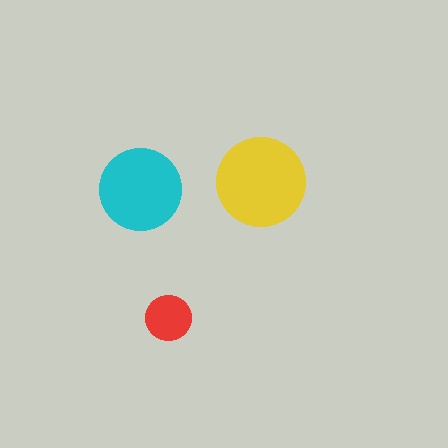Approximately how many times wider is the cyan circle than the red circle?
About 2 times wider.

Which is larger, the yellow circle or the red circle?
The yellow one.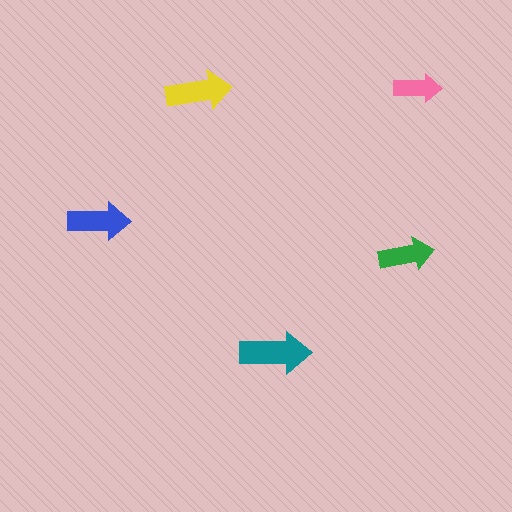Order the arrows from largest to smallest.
the teal one, the yellow one, the blue one, the green one, the pink one.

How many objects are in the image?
There are 5 objects in the image.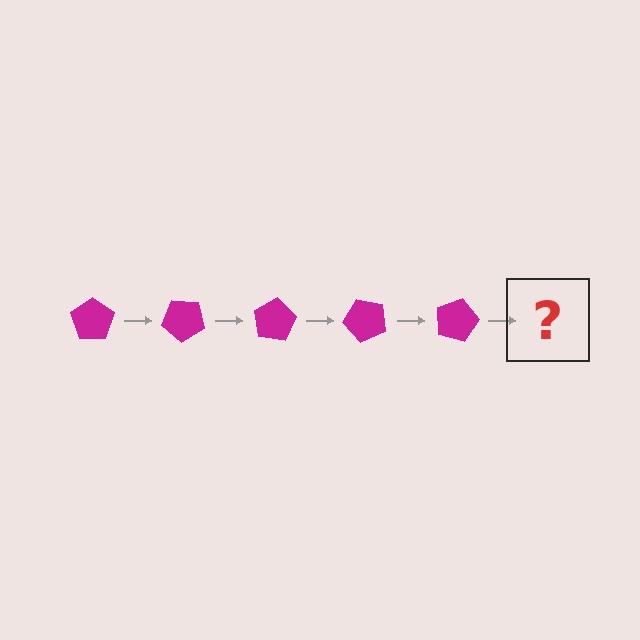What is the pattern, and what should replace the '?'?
The pattern is that the pentagon rotates 40 degrees each step. The '?' should be a magenta pentagon rotated 200 degrees.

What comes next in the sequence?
The next element should be a magenta pentagon rotated 200 degrees.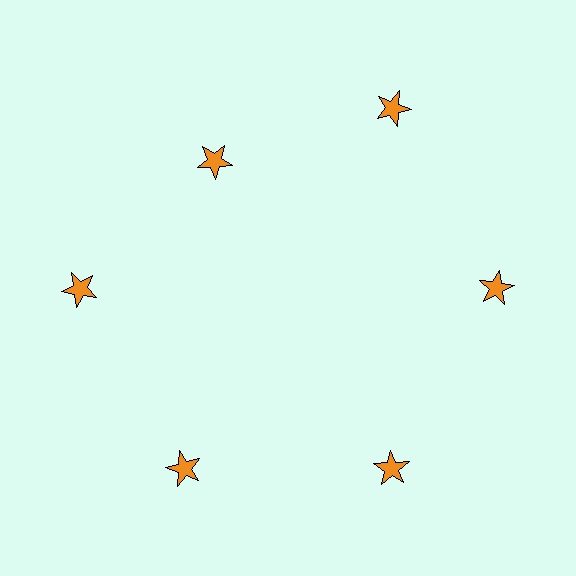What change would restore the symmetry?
The symmetry would be restored by moving it outward, back onto the ring so that all 6 stars sit at equal angles and equal distance from the center.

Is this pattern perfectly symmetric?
No. The 6 orange stars are arranged in a ring, but one element near the 11 o'clock position is pulled inward toward the center, breaking the 6-fold rotational symmetry.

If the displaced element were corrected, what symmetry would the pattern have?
It would have 6-fold rotational symmetry — the pattern would map onto itself every 60 degrees.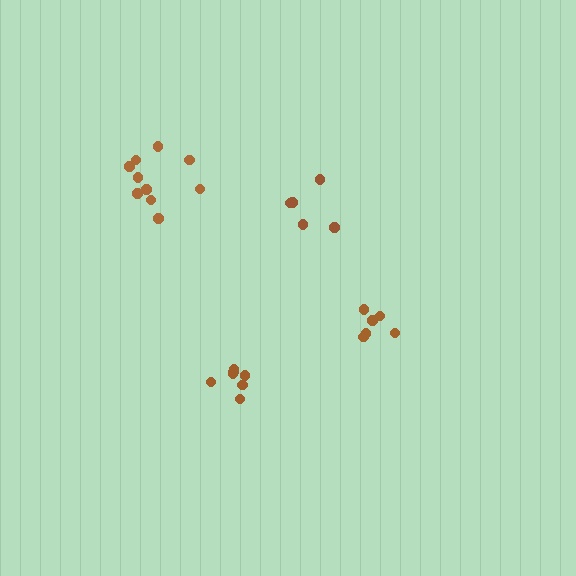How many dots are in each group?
Group 1: 6 dots, Group 2: 7 dots, Group 3: 10 dots, Group 4: 5 dots (28 total).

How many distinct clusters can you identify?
There are 4 distinct clusters.